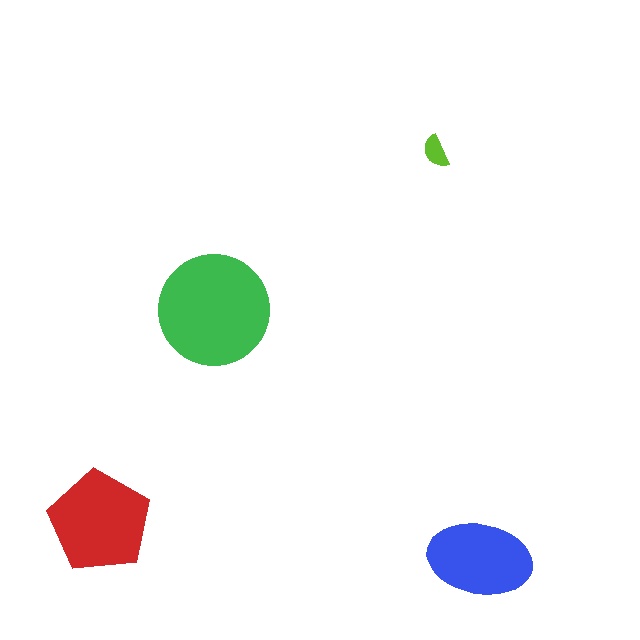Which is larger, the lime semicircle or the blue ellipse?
The blue ellipse.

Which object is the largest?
The green circle.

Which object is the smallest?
The lime semicircle.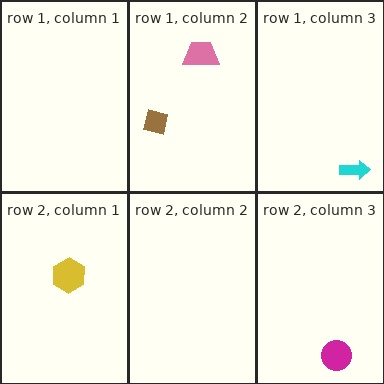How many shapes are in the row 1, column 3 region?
1.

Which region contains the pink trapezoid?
The row 1, column 2 region.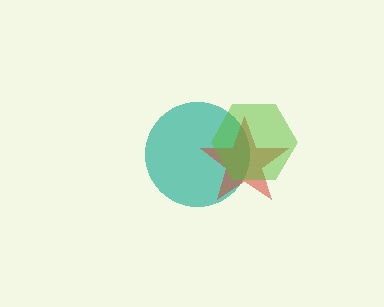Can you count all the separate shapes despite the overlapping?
Yes, there are 3 separate shapes.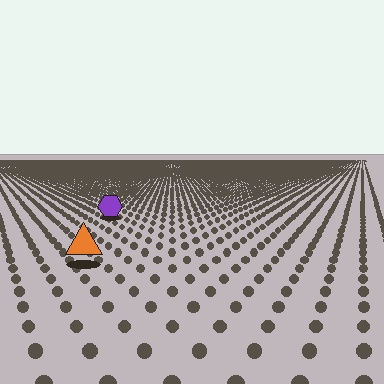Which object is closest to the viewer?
The orange triangle is closest. The texture marks near it are larger and more spread out.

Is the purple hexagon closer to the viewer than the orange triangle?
No. The orange triangle is closer — you can tell from the texture gradient: the ground texture is coarser near it.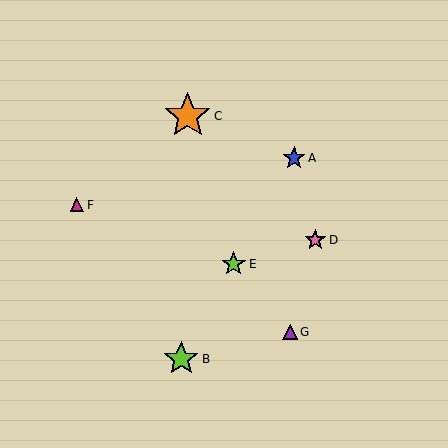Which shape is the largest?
The orange star (labeled C) is the largest.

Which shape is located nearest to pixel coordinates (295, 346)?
The purple triangle (labeled G) at (290, 332) is nearest to that location.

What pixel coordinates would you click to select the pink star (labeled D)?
Click at (315, 240) to select the pink star D.